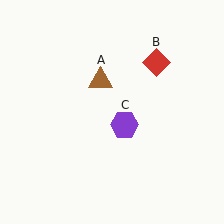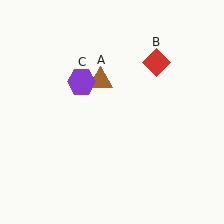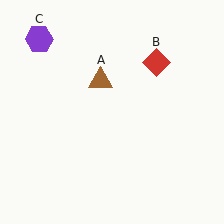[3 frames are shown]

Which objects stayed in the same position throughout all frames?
Brown triangle (object A) and red diamond (object B) remained stationary.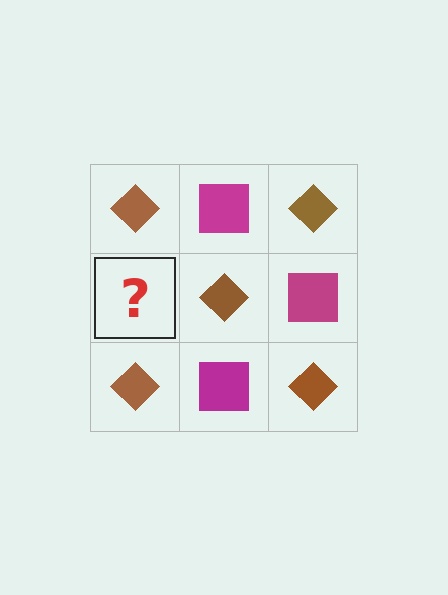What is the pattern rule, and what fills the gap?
The rule is that it alternates brown diamond and magenta square in a checkerboard pattern. The gap should be filled with a magenta square.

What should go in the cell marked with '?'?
The missing cell should contain a magenta square.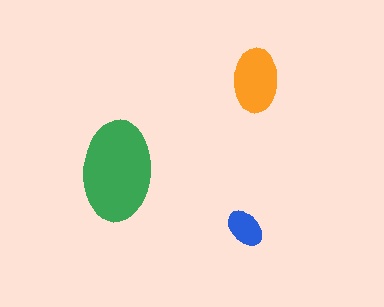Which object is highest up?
The orange ellipse is topmost.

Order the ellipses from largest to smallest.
the green one, the orange one, the blue one.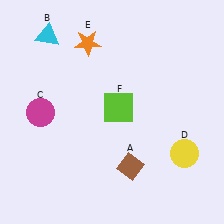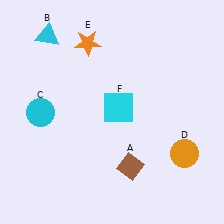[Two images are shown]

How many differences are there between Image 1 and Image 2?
There are 3 differences between the two images.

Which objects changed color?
C changed from magenta to cyan. D changed from yellow to orange. F changed from lime to cyan.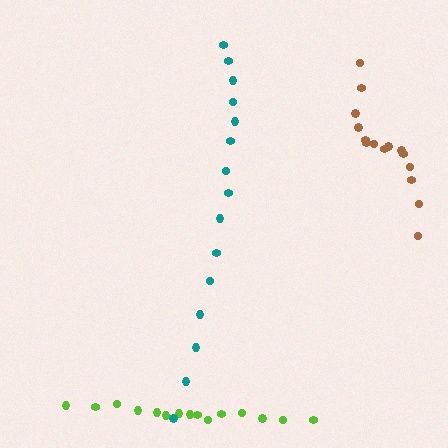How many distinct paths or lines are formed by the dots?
There are 3 distinct paths.